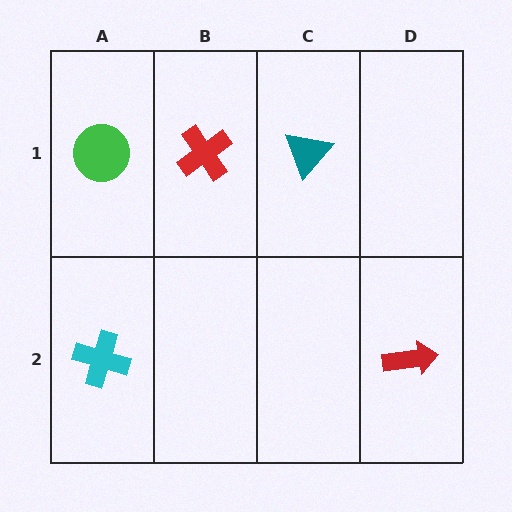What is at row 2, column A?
A cyan cross.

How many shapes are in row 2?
2 shapes.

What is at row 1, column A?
A green circle.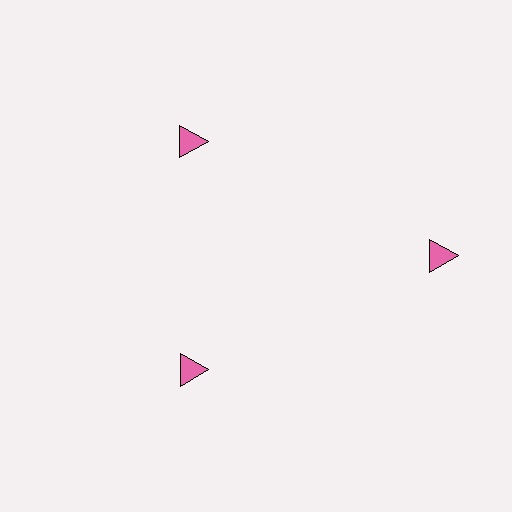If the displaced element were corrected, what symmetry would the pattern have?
It would have 3-fold rotational symmetry — the pattern would map onto itself every 120 degrees.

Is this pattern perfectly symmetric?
No. The 3 pink triangles are arranged in a ring, but one element near the 3 o'clock position is pushed outward from the center, breaking the 3-fold rotational symmetry.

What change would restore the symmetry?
The symmetry would be restored by moving it inward, back onto the ring so that all 3 triangles sit at equal angles and equal distance from the center.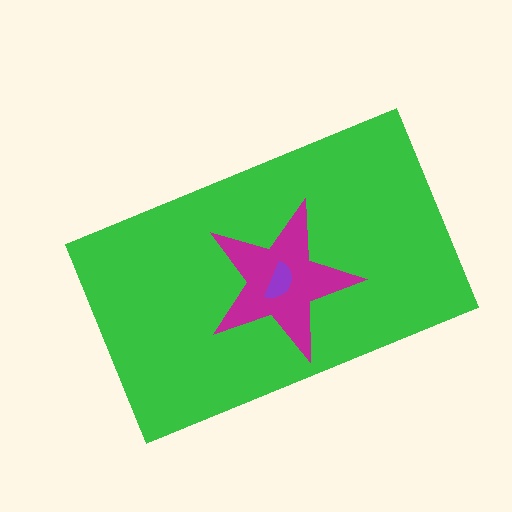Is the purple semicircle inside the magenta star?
Yes.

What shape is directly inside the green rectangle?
The magenta star.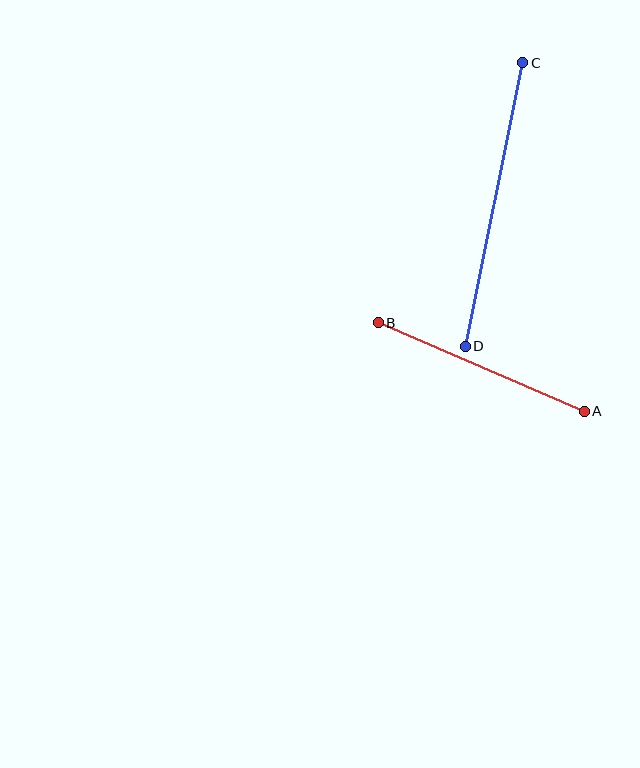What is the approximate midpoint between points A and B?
The midpoint is at approximately (481, 367) pixels.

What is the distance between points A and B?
The distance is approximately 224 pixels.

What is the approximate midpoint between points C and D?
The midpoint is at approximately (494, 205) pixels.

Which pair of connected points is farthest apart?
Points C and D are farthest apart.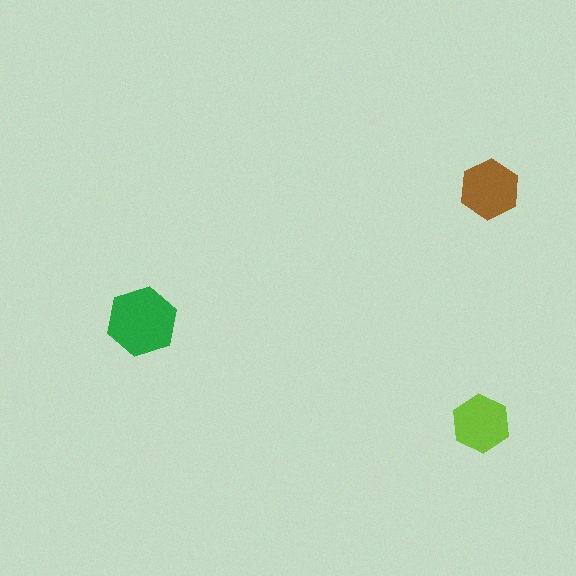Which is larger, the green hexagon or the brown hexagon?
The green one.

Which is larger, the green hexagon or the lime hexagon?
The green one.